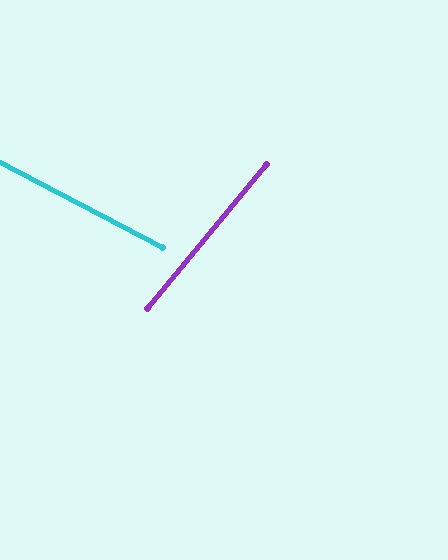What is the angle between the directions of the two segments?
Approximately 78 degrees.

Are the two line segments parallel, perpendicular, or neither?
Neither parallel nor perpendicular — they differ by about 78°.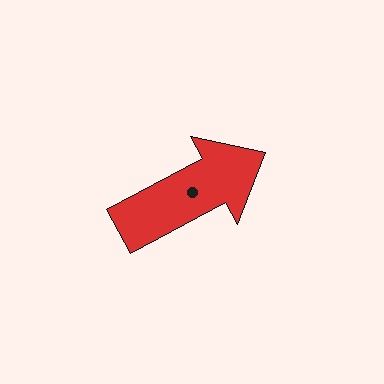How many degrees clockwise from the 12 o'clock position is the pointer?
Approximately 62 degrees.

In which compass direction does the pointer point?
Northeast.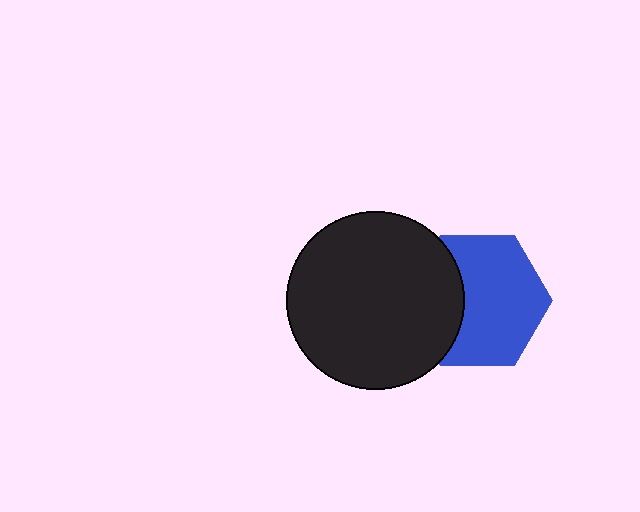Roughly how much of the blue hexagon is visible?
Most of it is visible (roughly 69%).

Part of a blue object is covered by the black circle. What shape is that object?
It is a hexagon.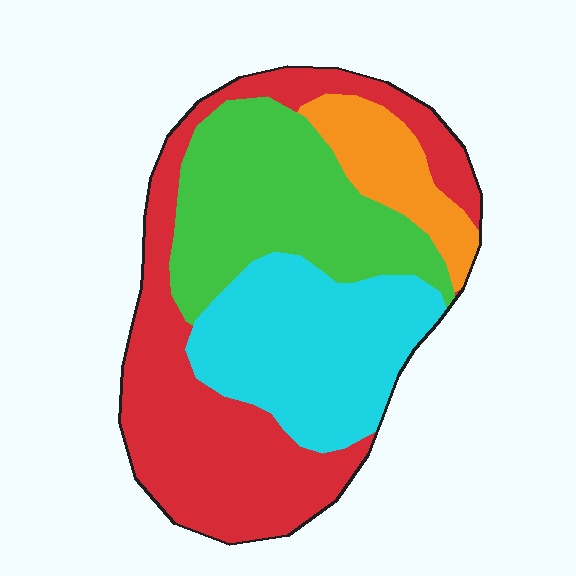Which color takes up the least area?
Orange, at roughly 10%.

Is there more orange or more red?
Red.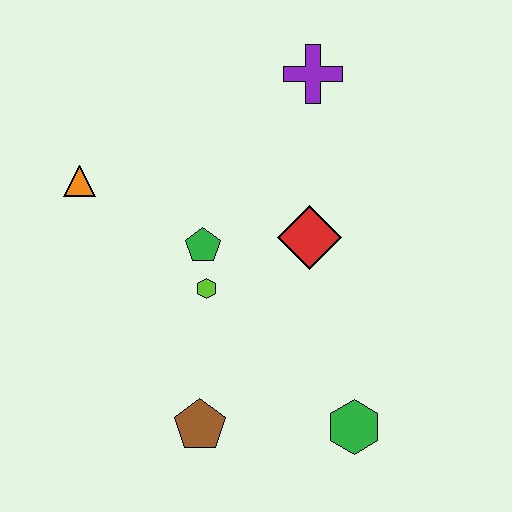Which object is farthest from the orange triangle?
The green hexagon is farthest from the orange triangle.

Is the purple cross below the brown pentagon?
No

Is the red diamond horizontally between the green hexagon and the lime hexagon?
Yes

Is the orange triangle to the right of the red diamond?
No